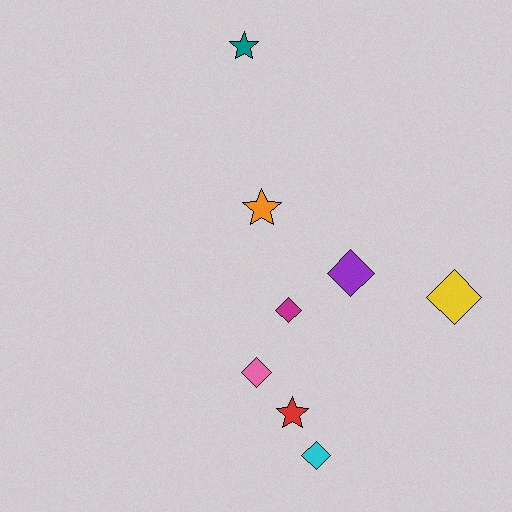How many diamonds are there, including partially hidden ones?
There are 5 diamonds.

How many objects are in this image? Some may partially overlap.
There are 8 objects.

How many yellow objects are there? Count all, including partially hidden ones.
There is 1 yellow object.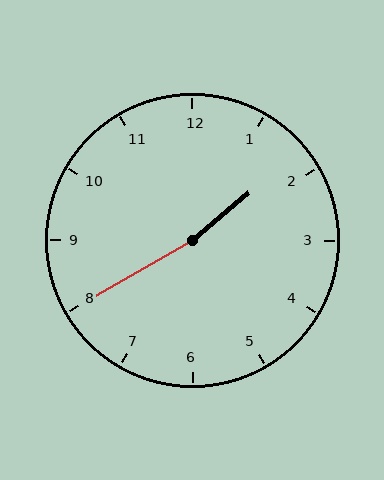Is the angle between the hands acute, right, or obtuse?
It is obtuse.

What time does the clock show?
1:40.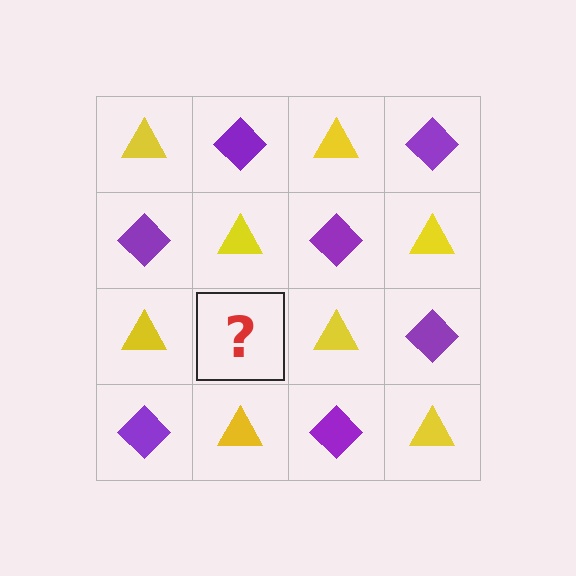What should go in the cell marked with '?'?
The missing cell should contain a purple diamond.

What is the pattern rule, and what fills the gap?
The rule is that it alternates yellow triangle and purple diamond in a checkerboard pattern. The gap should be filled with a purple diamond.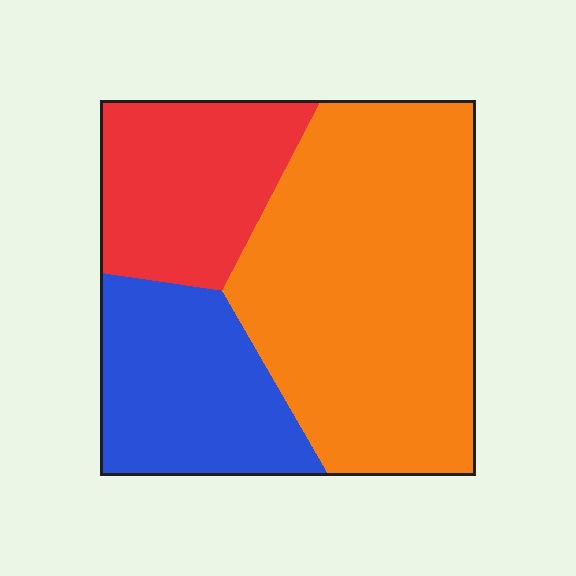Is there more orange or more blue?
Orange.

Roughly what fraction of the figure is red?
Red covers around 20% of the figure.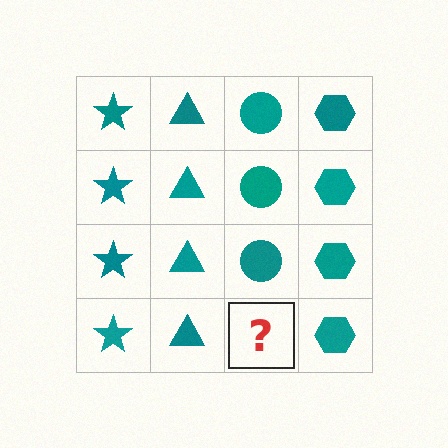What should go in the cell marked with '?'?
The missing cell should contain a teal circle.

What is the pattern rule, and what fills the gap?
The rule is that each column has a consistent shape. The gap should be filled with a teal circle.